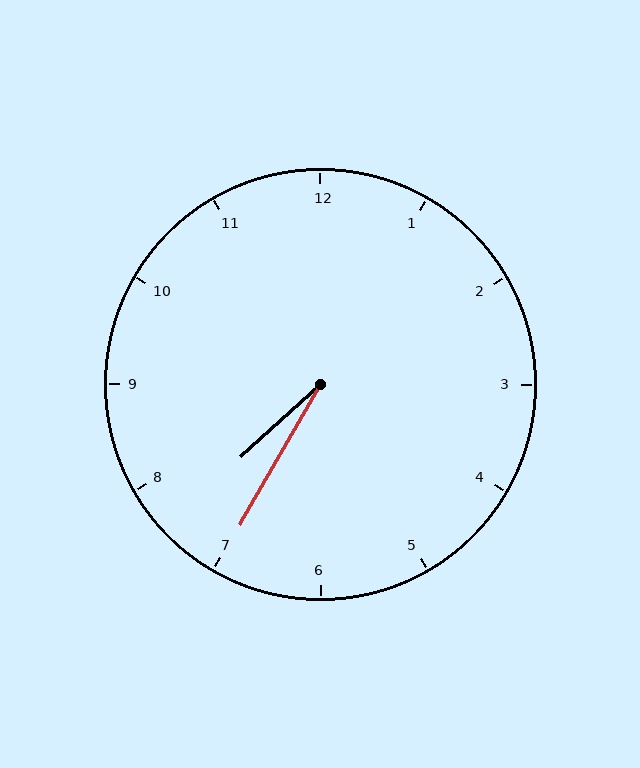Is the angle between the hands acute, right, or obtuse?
It is acute.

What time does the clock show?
7:35.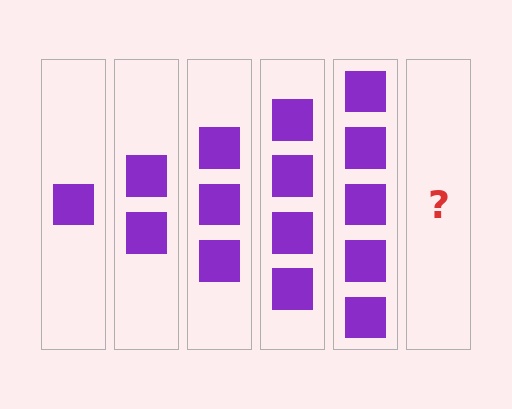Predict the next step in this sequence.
The next step is 6 squares.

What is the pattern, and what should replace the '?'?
The pattern is that each step adds one more square. The '?' should be 6 squares.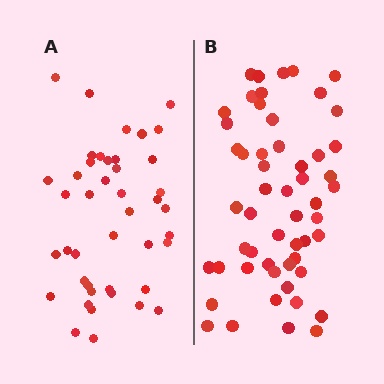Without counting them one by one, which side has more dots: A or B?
Region B (the right region) has more dots.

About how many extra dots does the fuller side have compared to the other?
Region B has roughly 12 or so more dots than region A.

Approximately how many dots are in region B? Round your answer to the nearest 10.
About 50 dots. (The exact count is 54, which rounds to 50.)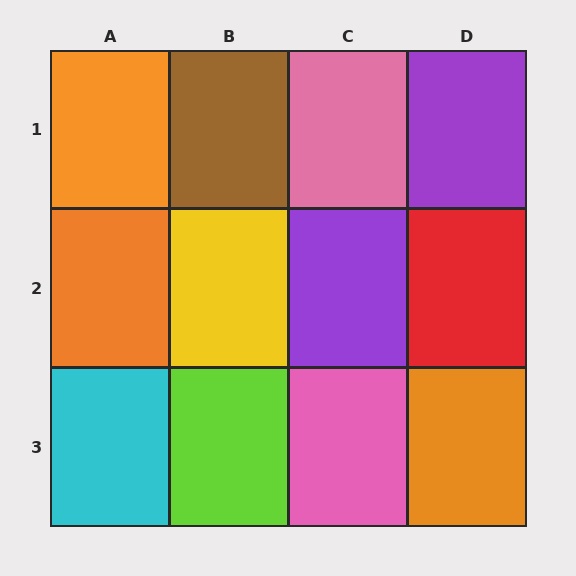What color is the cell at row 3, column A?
Cyan.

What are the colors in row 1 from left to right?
Orange, brown, pink, purple.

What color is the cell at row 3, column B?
Lime.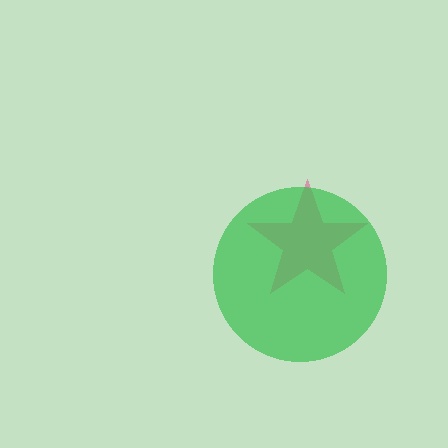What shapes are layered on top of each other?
The layered shapes are: a pink star, a green circle.